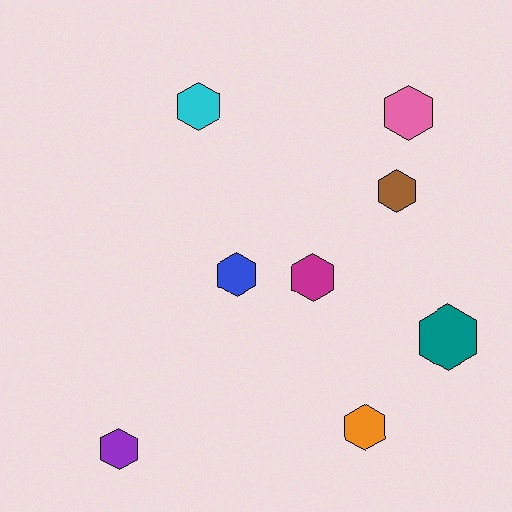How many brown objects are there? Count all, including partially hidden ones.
There is 1 brown object.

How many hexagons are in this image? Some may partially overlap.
There are 8 hexagons.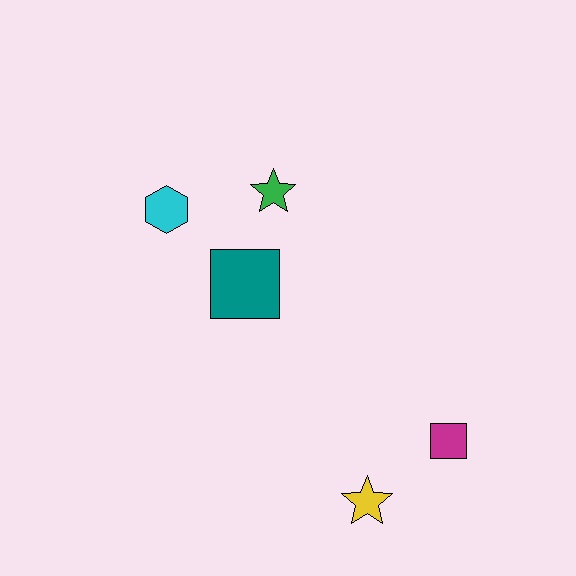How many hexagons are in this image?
There is 1 hexagon.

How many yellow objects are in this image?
There is 1 yellow object.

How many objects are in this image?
There are 5 objects.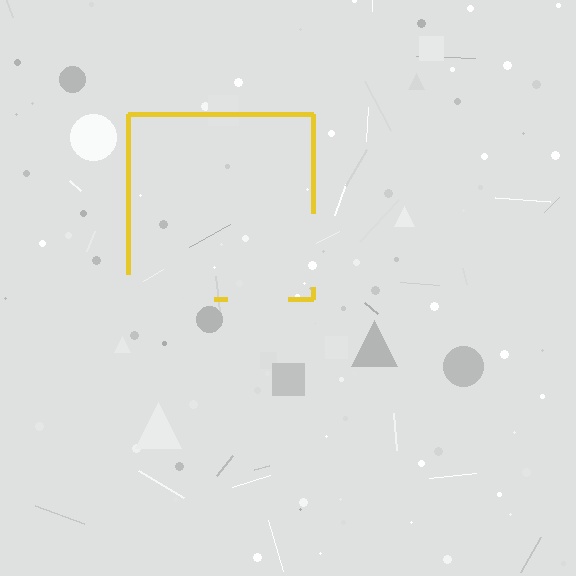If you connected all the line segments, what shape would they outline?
They would outline a square.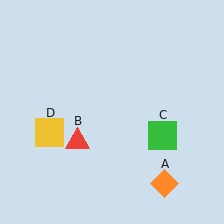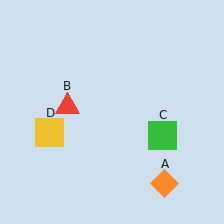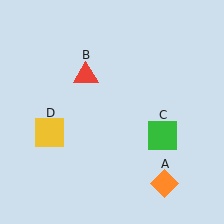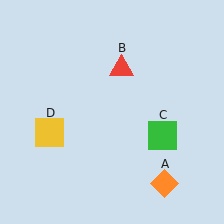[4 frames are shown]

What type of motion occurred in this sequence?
The red triangle (object B) rotated clockwise around the center of the scene.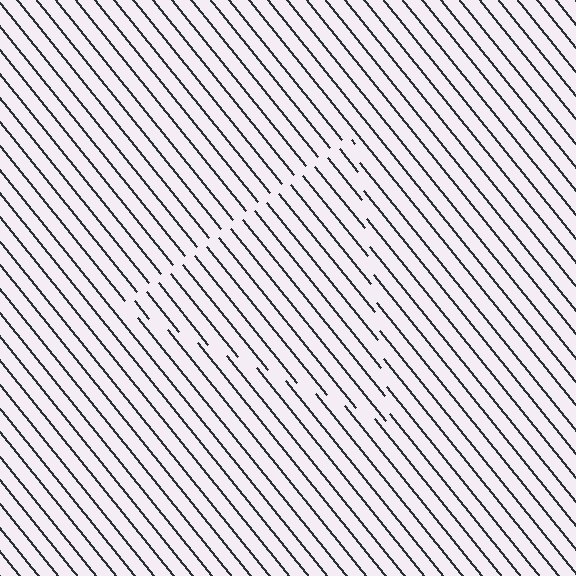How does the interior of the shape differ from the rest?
The interior of the shape contains the same grating, shifted by half a period — the contour is defined by the phase discontinuity where line-ends from the inner and outer gratings abut.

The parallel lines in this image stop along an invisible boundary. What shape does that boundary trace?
An illusory triangle. The interior of the shape contains the same grating, shifted by half a period — the contour is defined by the phase discontinuity where line-ends from the inner and outer gratings abut.